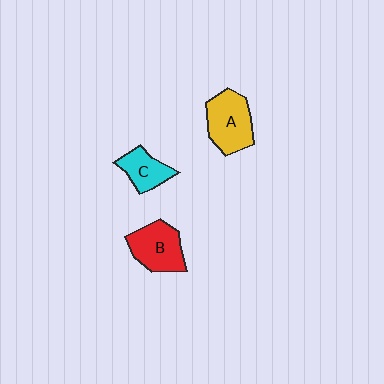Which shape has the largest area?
Shape A (yellow).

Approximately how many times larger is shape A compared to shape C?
Approximately 1.5 times.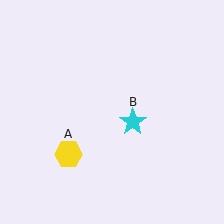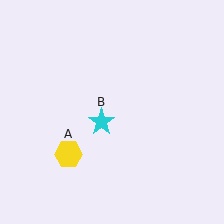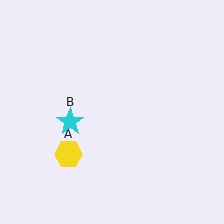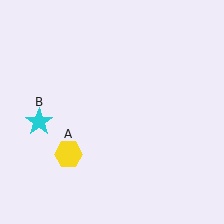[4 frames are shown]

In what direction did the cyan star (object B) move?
The cyan star (object B) moved left.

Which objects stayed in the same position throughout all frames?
Yellow hexagon (object A) remained stationary.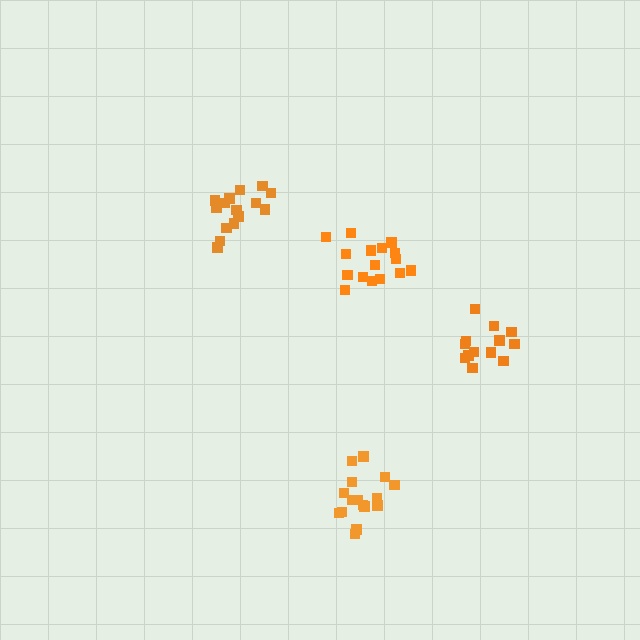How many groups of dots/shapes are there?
There are 4 groups.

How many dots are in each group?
Group 1: 14 dots, Group 2: 15 dots, Group 3: 16 dots, Group 4: 17 dots (62 total).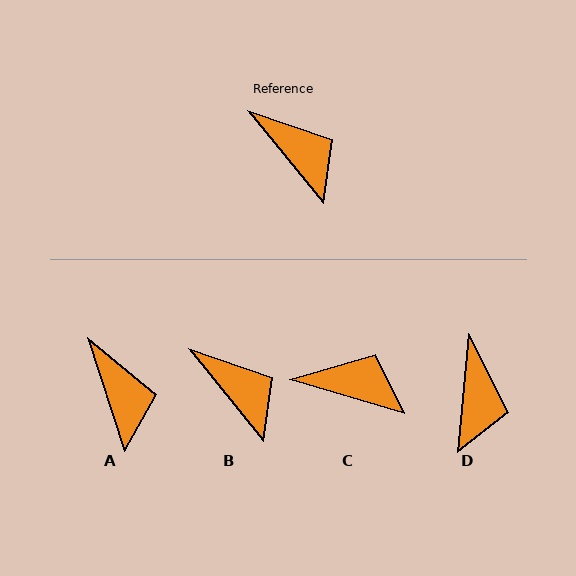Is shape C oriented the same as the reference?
No, it is off by about 35 degrees.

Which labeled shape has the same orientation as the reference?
B.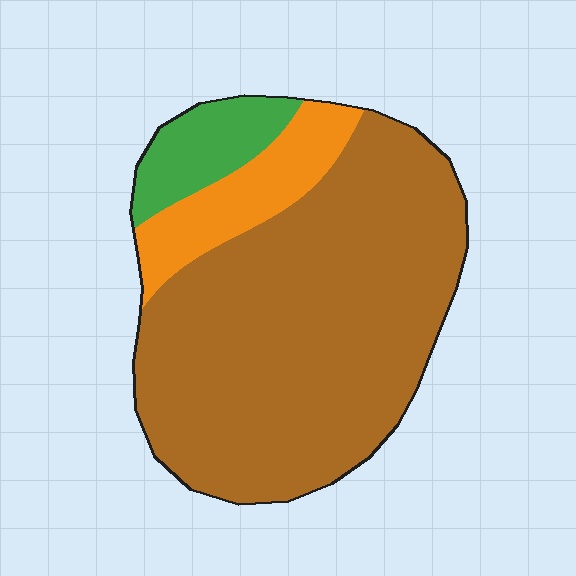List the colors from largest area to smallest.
From largest to smallest: brown, orange, green.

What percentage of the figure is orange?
Orange takes up about one eighth (1/8) of the figure.